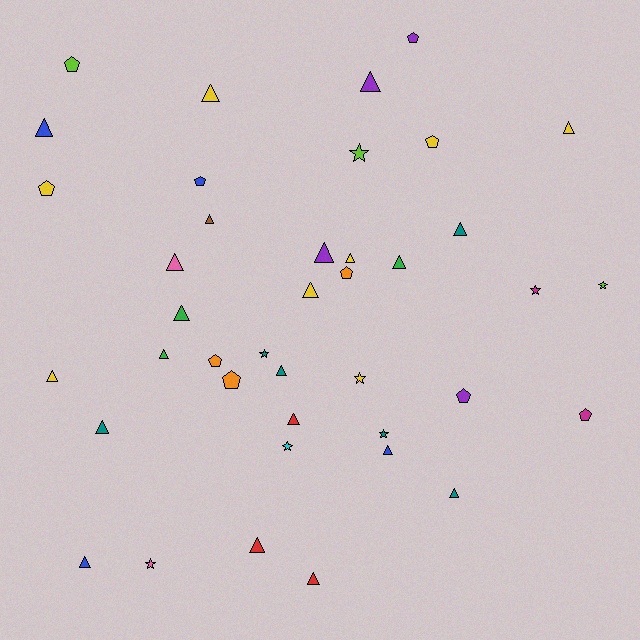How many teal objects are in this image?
There are 6 teal objects.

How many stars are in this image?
There are 8 stars.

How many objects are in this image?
There are 40 objects.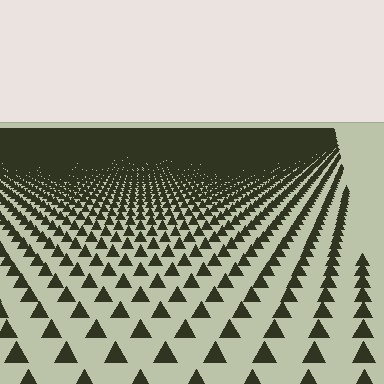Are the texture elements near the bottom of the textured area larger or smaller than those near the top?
Larger. Near the bottom, elements are closer to the viewer and appear at a bigger on-screen size.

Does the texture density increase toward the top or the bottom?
Density increases toward the top.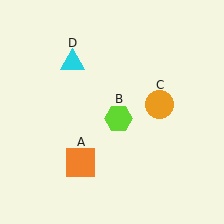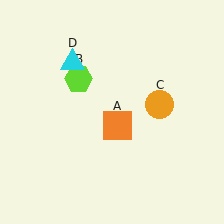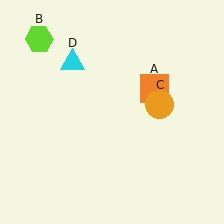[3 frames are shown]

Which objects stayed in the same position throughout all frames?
Orange circle (object C) and cyan triangle (object D) remained stationary.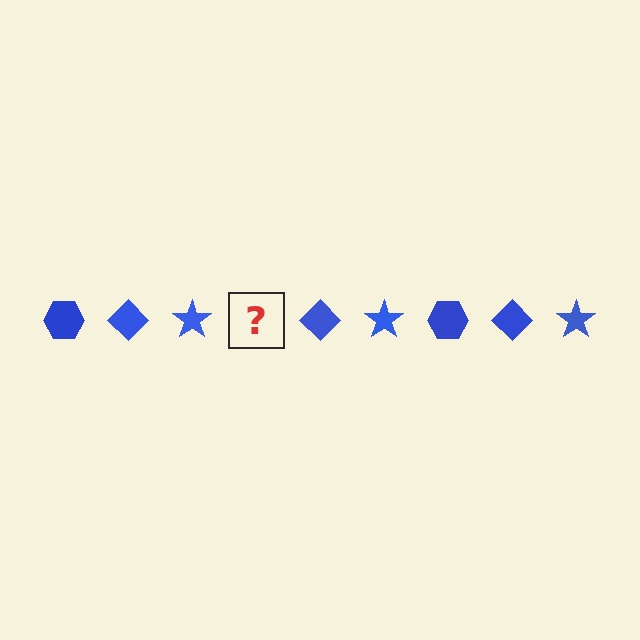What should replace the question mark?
The question mark should be replaced with a blue hexagon.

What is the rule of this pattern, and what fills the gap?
The rule is that the pattern cycles through hexagon, diamond, star shapes in blue. The gap should be filled with a blue hexagon.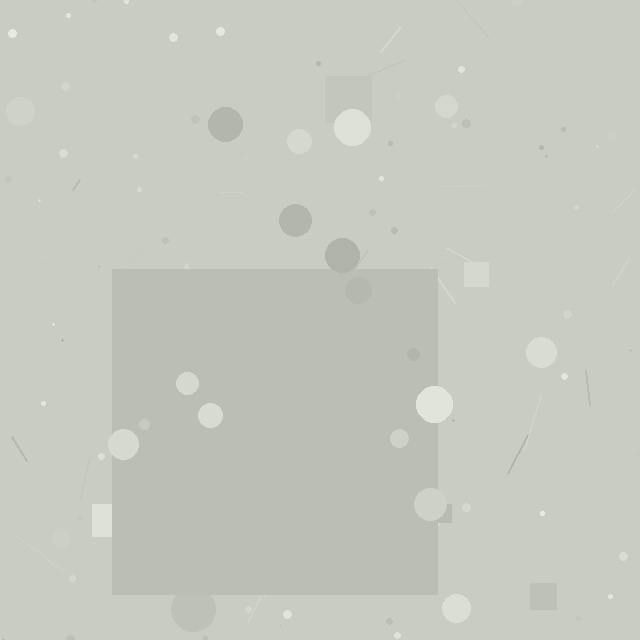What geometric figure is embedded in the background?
A square is embedded in the background.